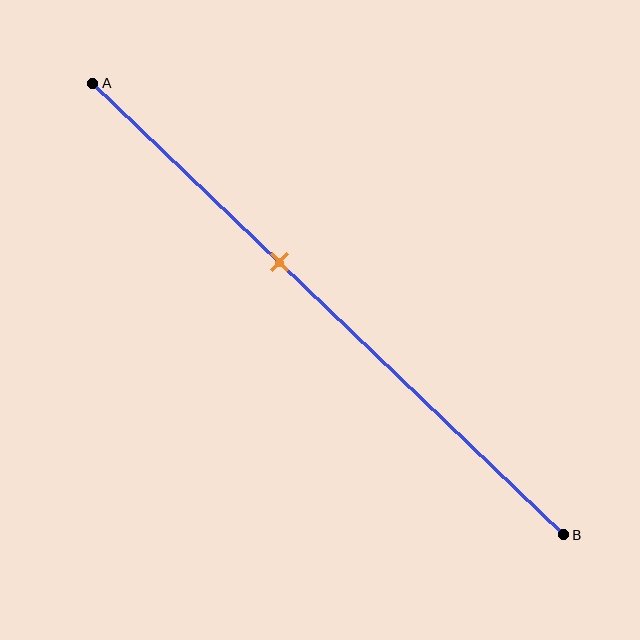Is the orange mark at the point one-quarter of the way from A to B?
No, the mark is at about 40% from A, not at the 25% one-quarter point.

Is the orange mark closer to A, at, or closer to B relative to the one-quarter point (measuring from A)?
The orange mark is closer to point B than the one-quarter point of segment AB.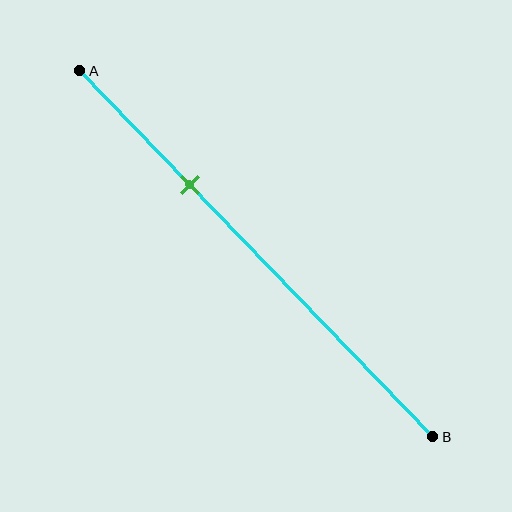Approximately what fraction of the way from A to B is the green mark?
The green mark is approximately 30% of the way from A to B.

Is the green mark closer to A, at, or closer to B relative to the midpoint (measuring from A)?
The green mark is closer to point A than the midpoint of segment AB.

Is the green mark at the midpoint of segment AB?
No, the mark is at about 30% from A, not at the 50% midpoint.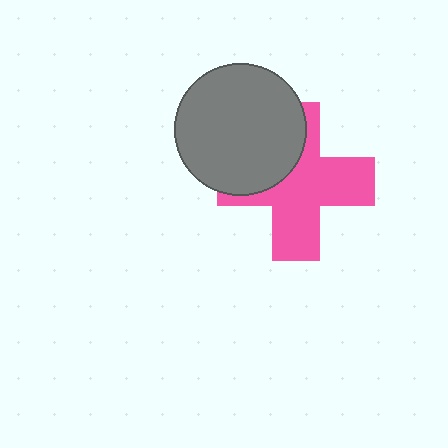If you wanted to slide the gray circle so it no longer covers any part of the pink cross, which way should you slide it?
Slide it toward the upper-left — that is the most direct way to separate the two shapes.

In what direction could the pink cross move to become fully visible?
The pink cross could move toward the lower-right. That would shift it out from behind the gray circle entirely.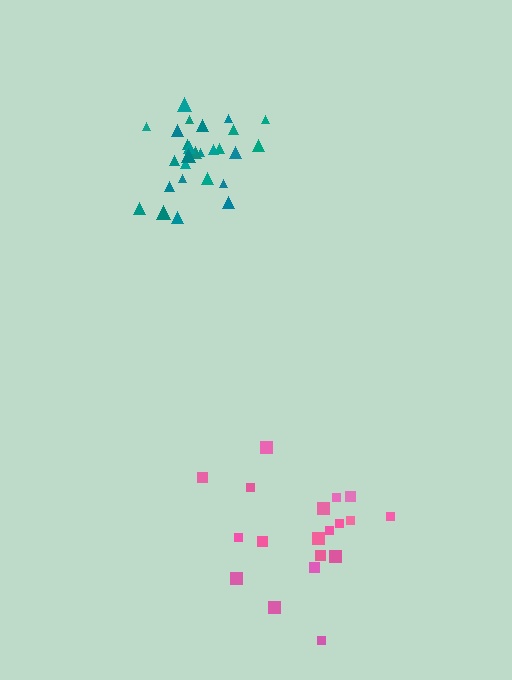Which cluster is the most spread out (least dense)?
Pink.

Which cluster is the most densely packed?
Teal.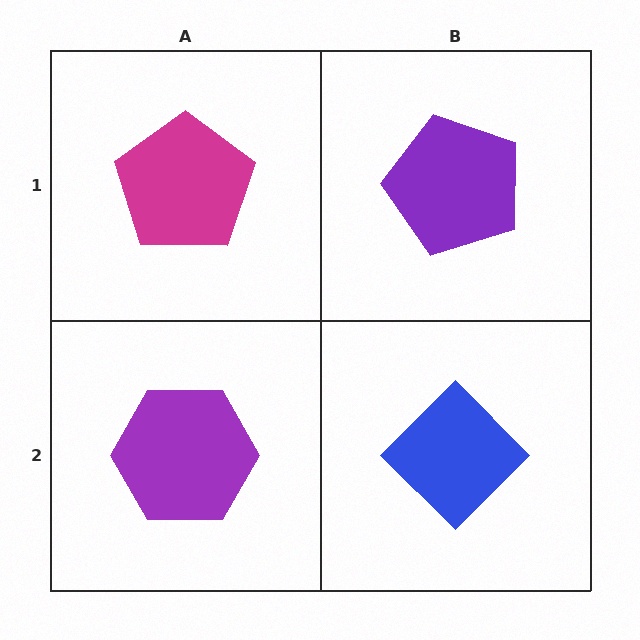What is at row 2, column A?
A purple hexagon.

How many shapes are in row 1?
2 shapes.